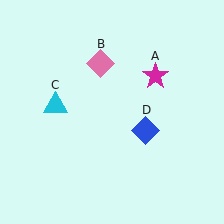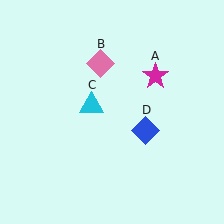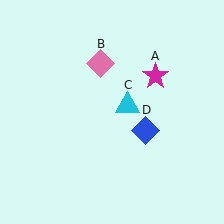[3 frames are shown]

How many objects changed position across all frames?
1 object changed position: cyan triangle (object C).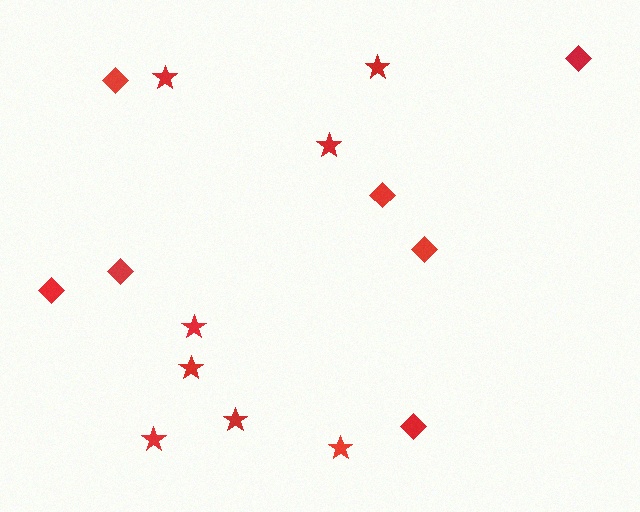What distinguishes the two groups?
There are 2 groups: one group of diamonds (7) and one group of stars (8).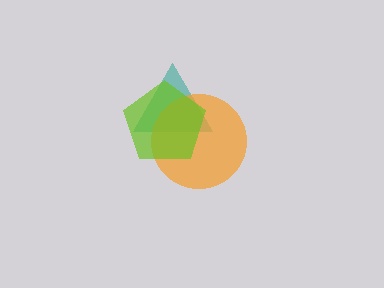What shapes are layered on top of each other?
The layered shapes are: a teal triangle, an orange circle, a lime pentagon.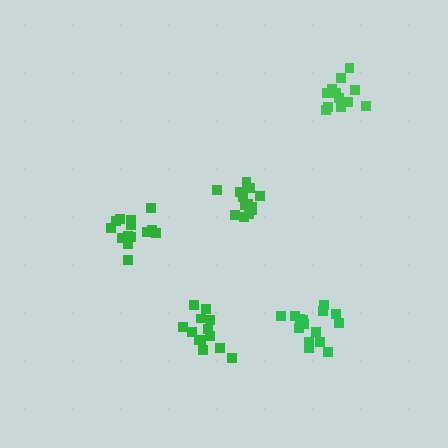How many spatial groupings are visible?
There are 5 spatial groupings.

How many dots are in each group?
Group 1: 14 dots, Group 2: 12 dots, Group 3: 15 dots, Group 4: 15 dots, Group 5: 14 dots (70 total).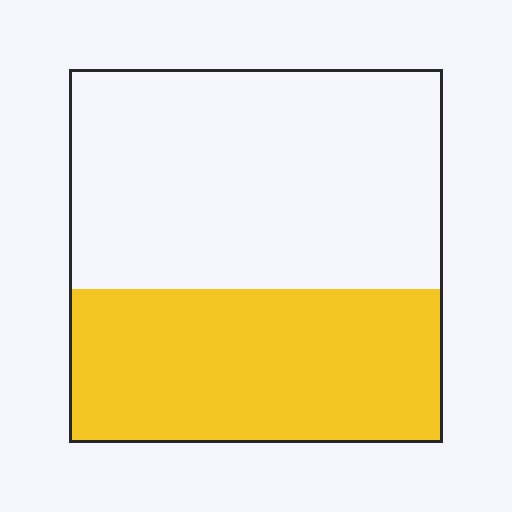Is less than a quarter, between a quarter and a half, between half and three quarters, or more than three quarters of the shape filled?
Between a quarter and a half.